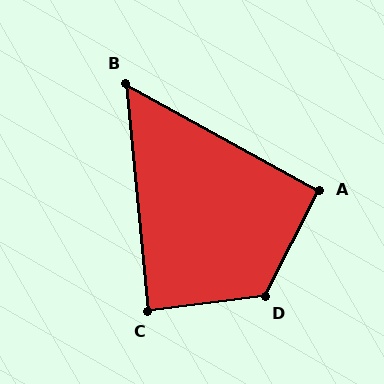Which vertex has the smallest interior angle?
B, at approximately 56 degrees.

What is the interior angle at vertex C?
Approximately 88 degrees (approximately right).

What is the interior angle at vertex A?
Approximately 92 degrees (approximately right).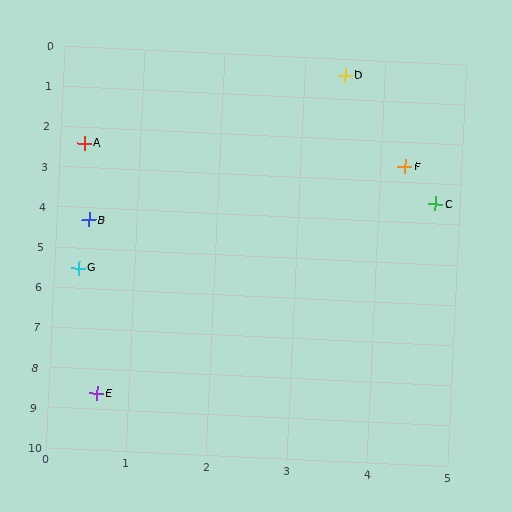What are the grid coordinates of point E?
Point E is at approximately (0.6, 8.6).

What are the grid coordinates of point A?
Point A is at approximately (0.3, 2.4).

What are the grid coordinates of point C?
Point C is at approximately (4.7, 3.5).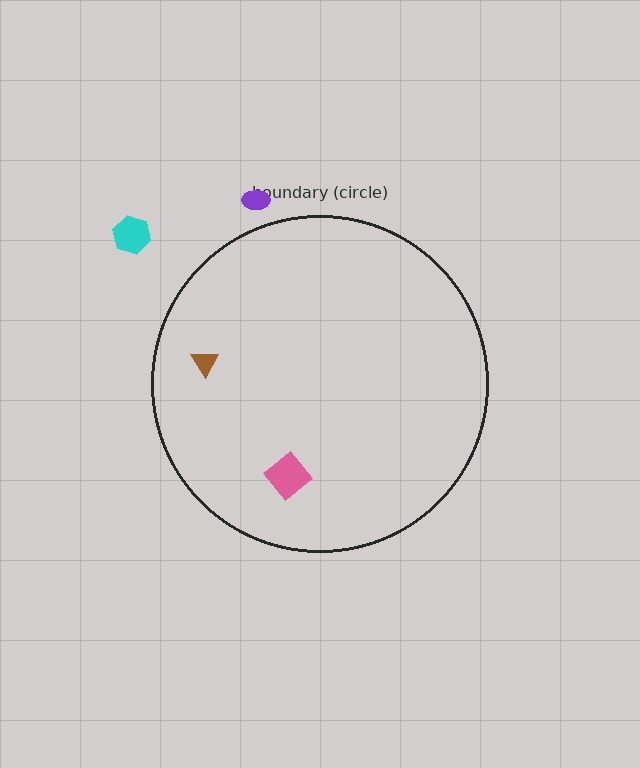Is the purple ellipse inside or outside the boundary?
Outside.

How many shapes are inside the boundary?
2 inside, 2 outside.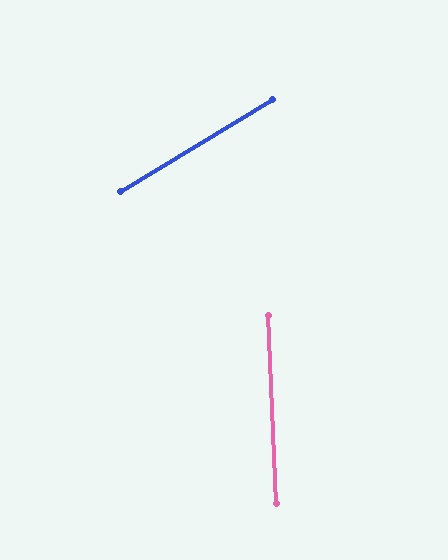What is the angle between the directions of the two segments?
Approximately 61 degrees.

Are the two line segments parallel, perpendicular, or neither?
Neither parallel nor perpendicular — they differ by about 61°.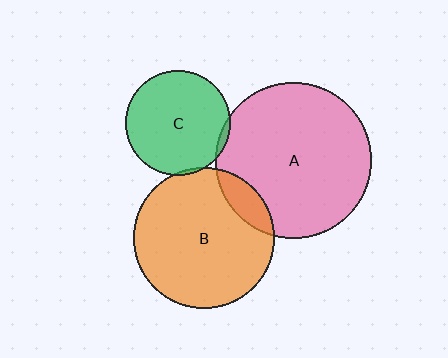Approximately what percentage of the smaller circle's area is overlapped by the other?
Approximately 10%.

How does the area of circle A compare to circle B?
Approximately 1.2 times.